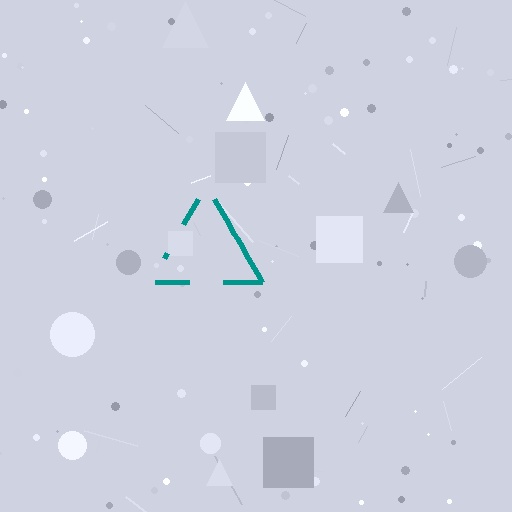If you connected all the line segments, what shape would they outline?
They would outline a triangle.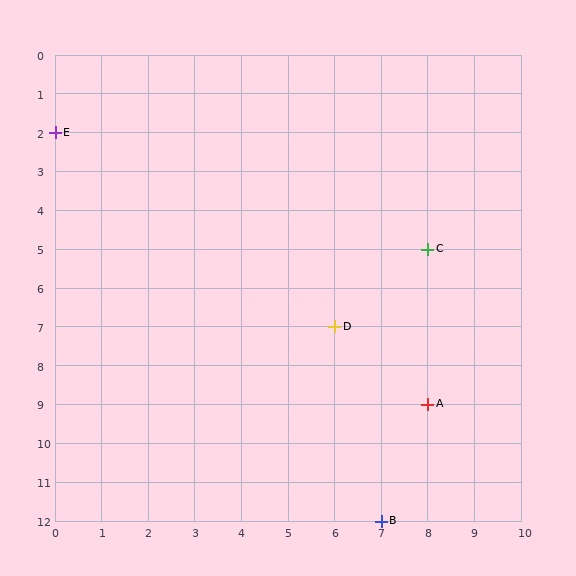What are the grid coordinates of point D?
Point D is at grid coordinates (6, 7).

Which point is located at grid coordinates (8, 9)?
Point A is at (8, 9).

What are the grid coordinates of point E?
Point E is at grid coordinates (0, 2).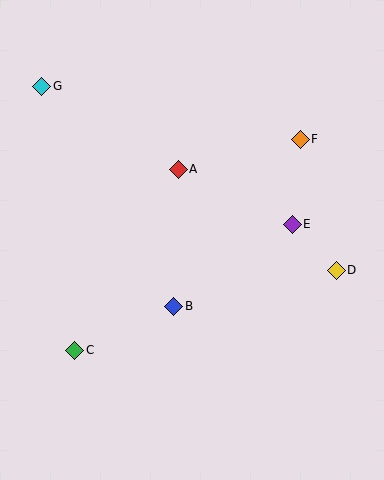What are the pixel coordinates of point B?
Point B is at (174, 306).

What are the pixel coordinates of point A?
Point A is at (178, 169).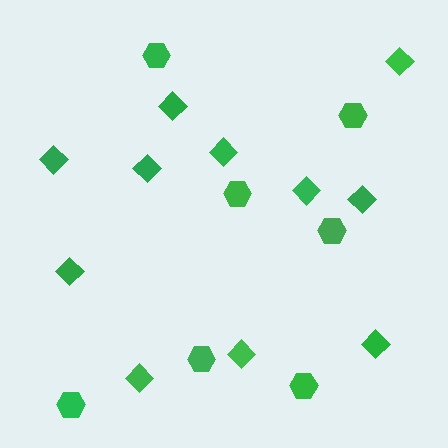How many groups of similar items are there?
There are 2 groups: one group of hexagons (7) and one group of diamonds (11).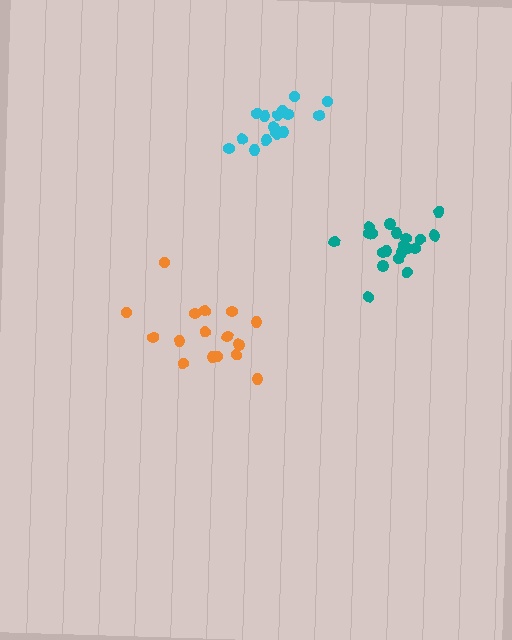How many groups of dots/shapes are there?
There are 3 groups.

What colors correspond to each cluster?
The clusters are colored: cyan, orange, teal.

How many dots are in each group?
Group 1: 16 dots, Group 2: 16 dots, Group 3: 20 dots (52 total).